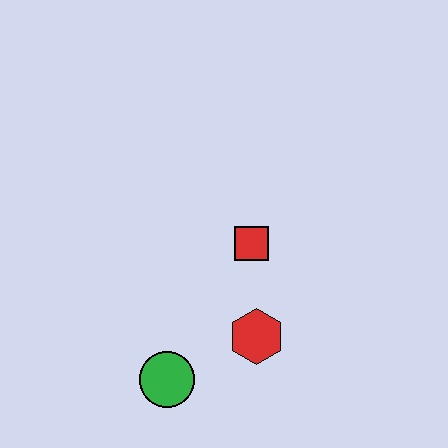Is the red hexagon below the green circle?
No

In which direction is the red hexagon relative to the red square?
The red hexagon is below the red square.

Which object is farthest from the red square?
The green circle is farthest from the red square.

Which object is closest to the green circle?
The red hexagon is closest to the green circle.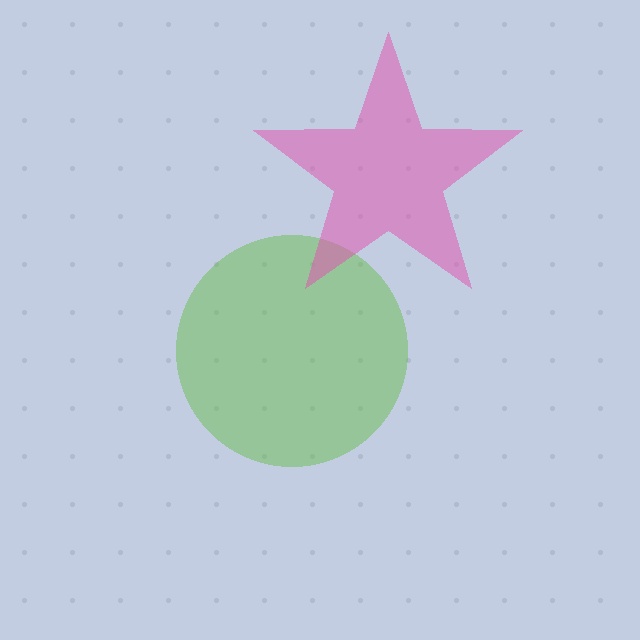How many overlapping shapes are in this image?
There are 2 overlapping shapes in the image.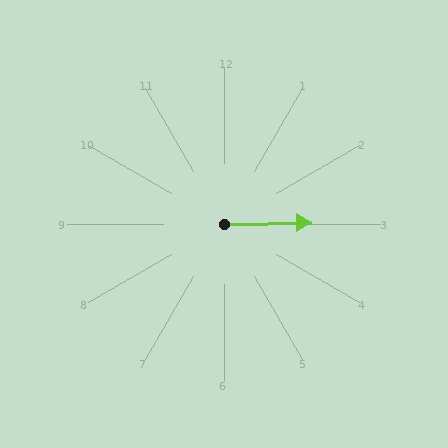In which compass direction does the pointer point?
East.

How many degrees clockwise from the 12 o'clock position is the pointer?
Approximately 89 degrees.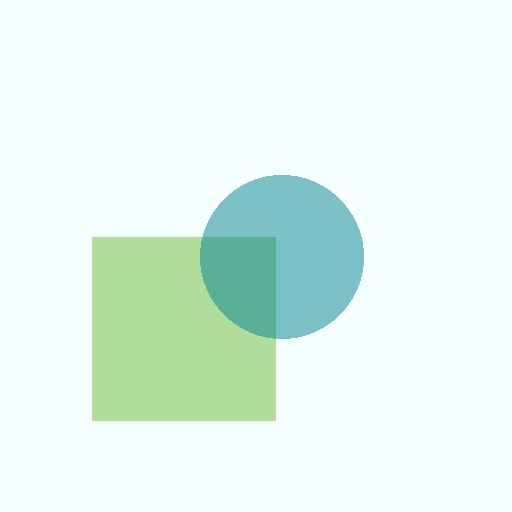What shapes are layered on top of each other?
The layered shapes are: a lime square, a teal circle.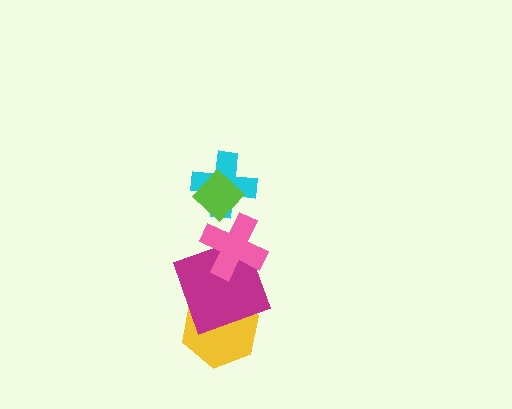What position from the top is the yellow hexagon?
The yellow hexagon is 5th from the top.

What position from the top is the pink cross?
The pink cross is 3rd from the top.